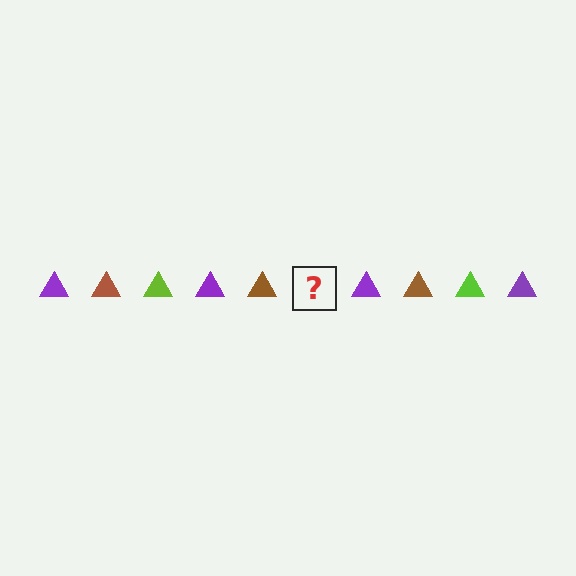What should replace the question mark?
The question mark should be replaced with a lime triangle.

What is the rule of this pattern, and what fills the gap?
The rule is that the pattern cycles through purple, brown, lime triangles. The gap should be filled with a lime triangle.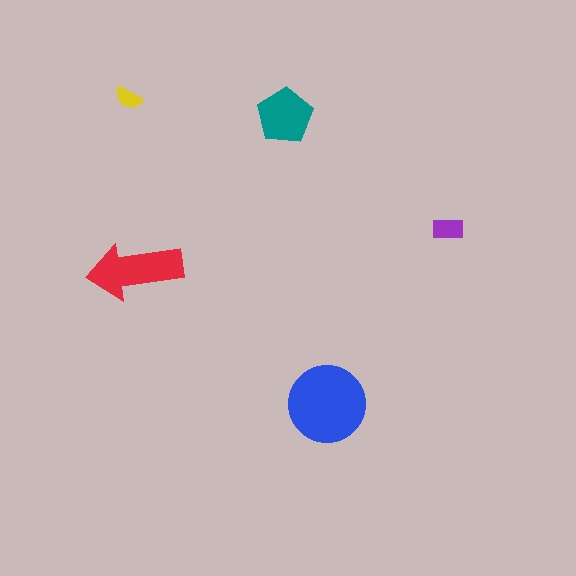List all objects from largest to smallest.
The blue circle, the red arrow, the teal pentagon, the purple rectangle, the yellow semicircle.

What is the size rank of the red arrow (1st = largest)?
2nd.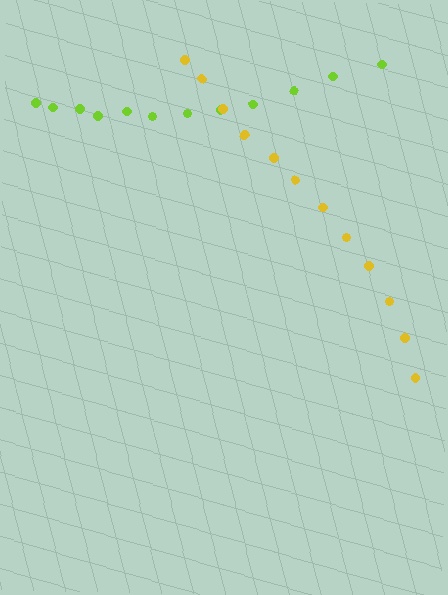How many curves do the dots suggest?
There are 2 distinct paths.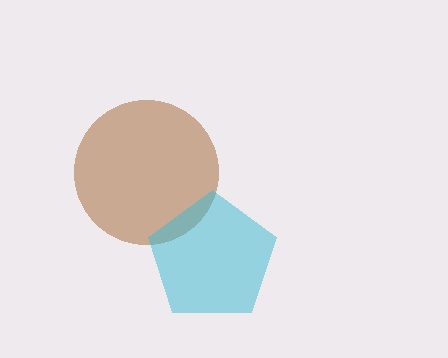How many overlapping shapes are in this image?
There are 2 overlapping shapes in the image.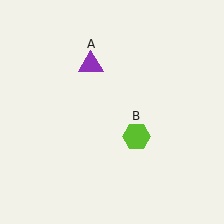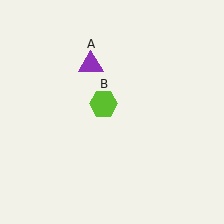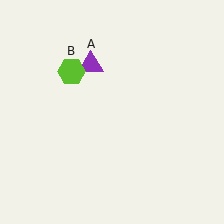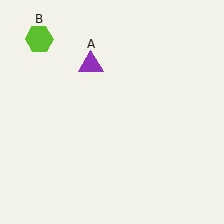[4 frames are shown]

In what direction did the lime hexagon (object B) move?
The lime hexagon (object B) moved up and to the left.